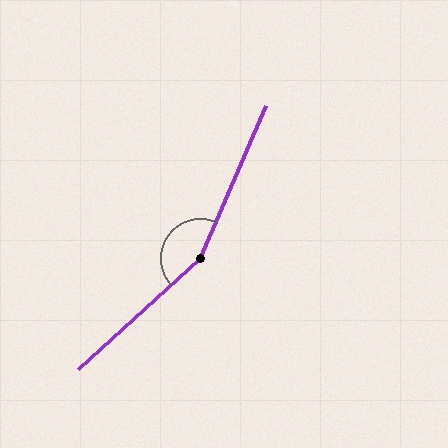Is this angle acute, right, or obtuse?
It is obtuse.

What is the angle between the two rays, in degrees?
Approximately 156 degrees.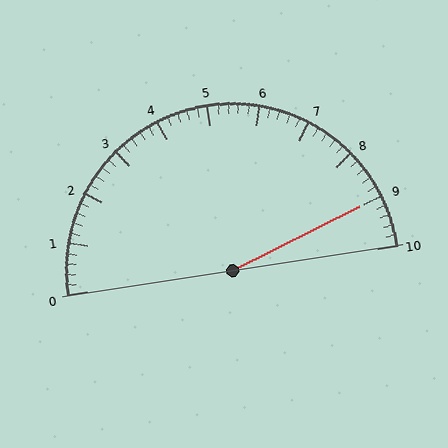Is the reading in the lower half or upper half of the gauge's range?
The reading is in the upper half of the range (0 to 10).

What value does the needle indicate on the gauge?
The needle indicates approximately 9.0.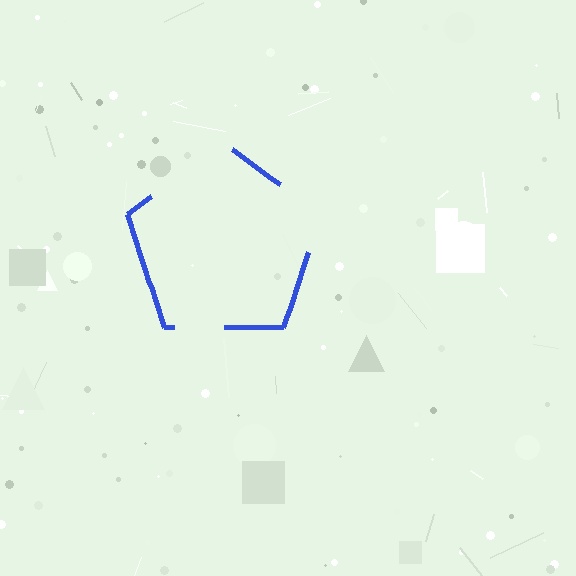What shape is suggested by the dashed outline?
The dashed outline suggests a pentagon.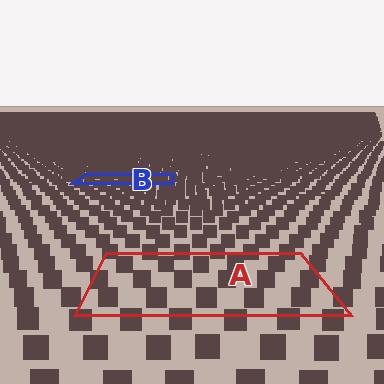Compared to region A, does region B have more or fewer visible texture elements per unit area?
Region B has more texture elements per unit area — they are packed more densely because it is farther away.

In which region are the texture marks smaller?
The texture marks are smaller in region B, because it is farther away.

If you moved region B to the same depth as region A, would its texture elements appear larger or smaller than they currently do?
They would appear larger. At a closer depth, the same texture elements are projected at a bigger on-screen size.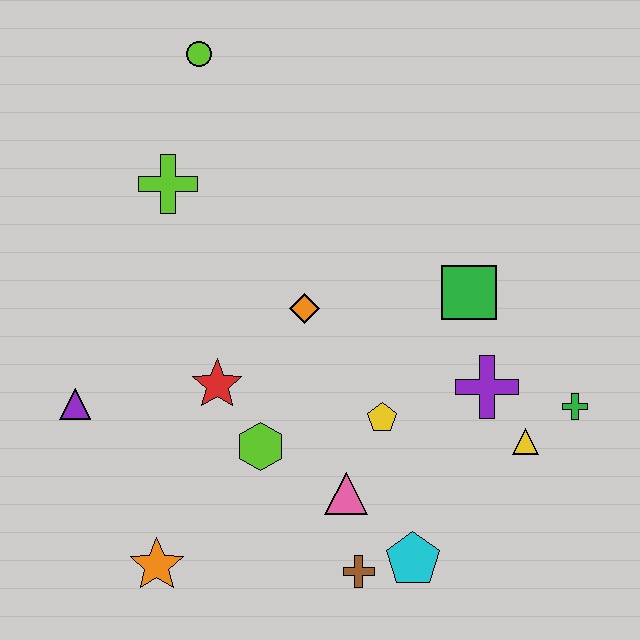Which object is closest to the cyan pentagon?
The brown cross is closest to the cyan pentagon.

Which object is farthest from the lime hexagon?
The lime circle is farthest from the lime hexagon.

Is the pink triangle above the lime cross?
No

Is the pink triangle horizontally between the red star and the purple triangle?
No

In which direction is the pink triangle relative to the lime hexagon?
The pink triangle is to the right of the lime hexagon.